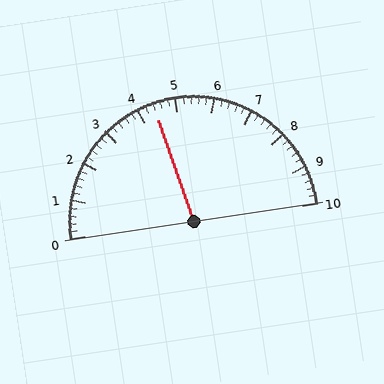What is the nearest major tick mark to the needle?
The nearest major tick mark is 4.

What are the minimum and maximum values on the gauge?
The gauge ranges from 0 to 10.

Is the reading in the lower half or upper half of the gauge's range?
The reading is in the lower half of the range (0 to 10).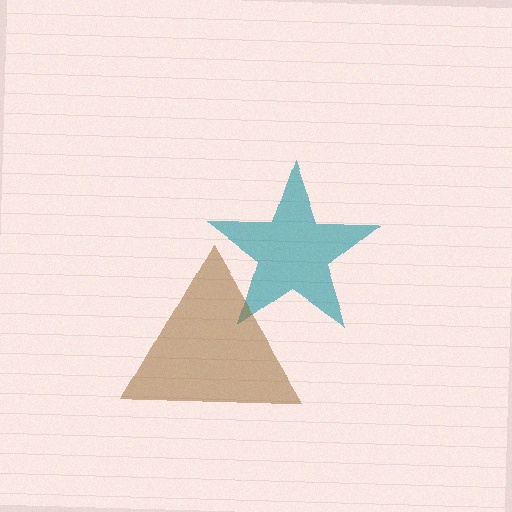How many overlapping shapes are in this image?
There are 2 overlapping shapes in the image.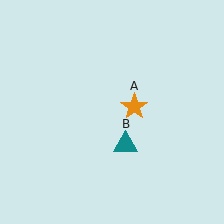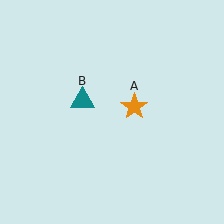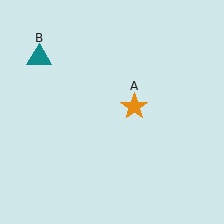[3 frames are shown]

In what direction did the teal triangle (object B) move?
The teal triangle (object B) moved up and to the left.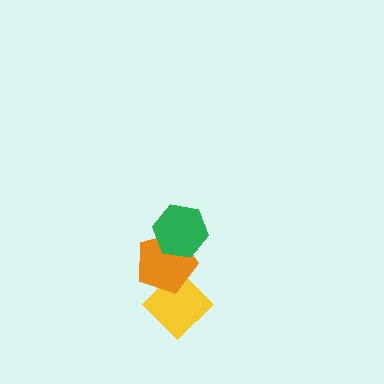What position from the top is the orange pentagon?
The orange pentagon is 2nd from the top.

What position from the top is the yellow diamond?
The yellow diamond is 3rd from the top.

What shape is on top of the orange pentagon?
The green hexagon is on top of the orange pentagon.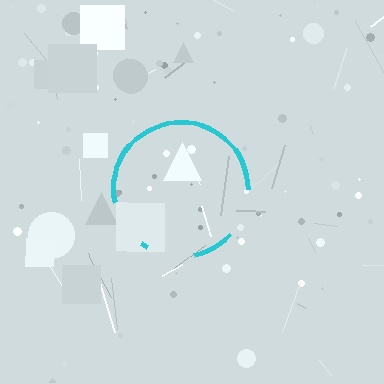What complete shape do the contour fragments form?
The contour fragments form a circle.